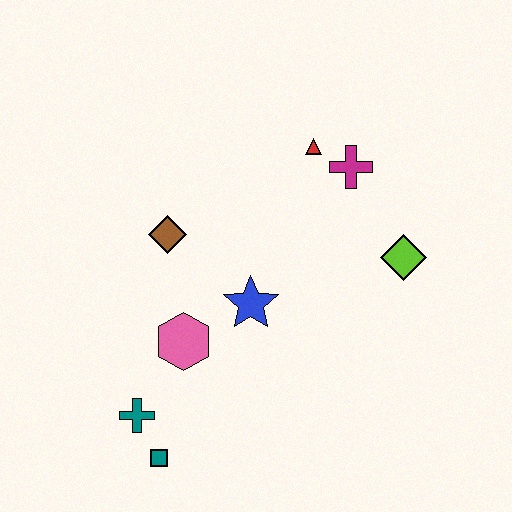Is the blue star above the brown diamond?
No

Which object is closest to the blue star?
The pink hexagon is closest to the blue star.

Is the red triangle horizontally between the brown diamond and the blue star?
No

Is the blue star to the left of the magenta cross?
Yes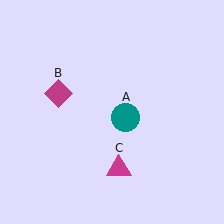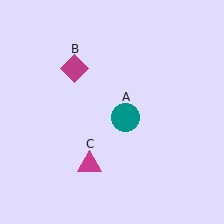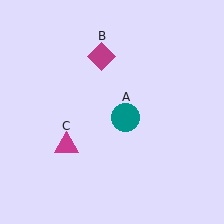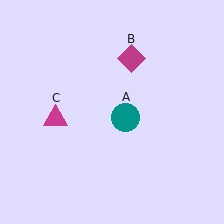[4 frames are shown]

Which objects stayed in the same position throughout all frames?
Teal circle (object A) remained stationary.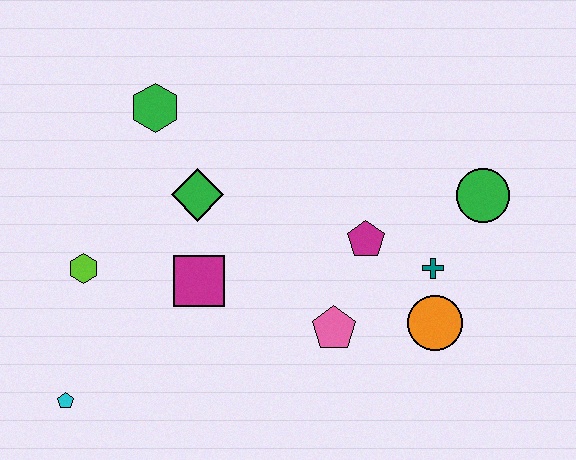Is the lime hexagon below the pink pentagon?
No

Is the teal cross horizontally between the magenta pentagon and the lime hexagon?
No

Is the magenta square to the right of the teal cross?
No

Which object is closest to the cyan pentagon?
The lime hexagon is closest to the cyan pentagon.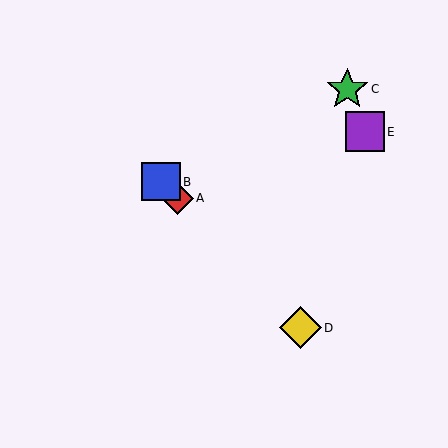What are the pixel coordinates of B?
Object B is at (161, 182).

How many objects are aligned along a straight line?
3 objects (A, B, D) are aligned along a straight line.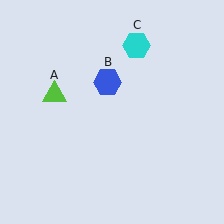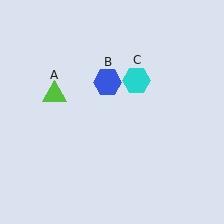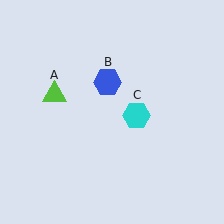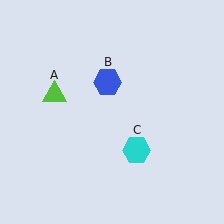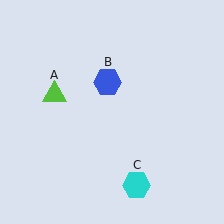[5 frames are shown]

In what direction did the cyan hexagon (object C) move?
The cyan hexagon (object C) moved down.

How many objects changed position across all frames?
1 object changed position: cyan hexagon (object C).